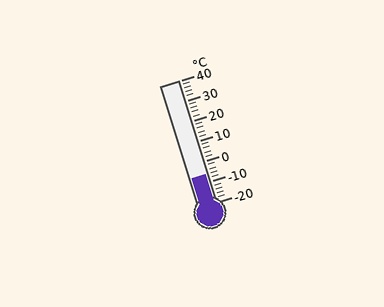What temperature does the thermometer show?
The thermometer shows approximately -6°C.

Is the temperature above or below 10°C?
The temperature is below 10°C.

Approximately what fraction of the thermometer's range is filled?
The thermometer is filled to approximately 25% of its range.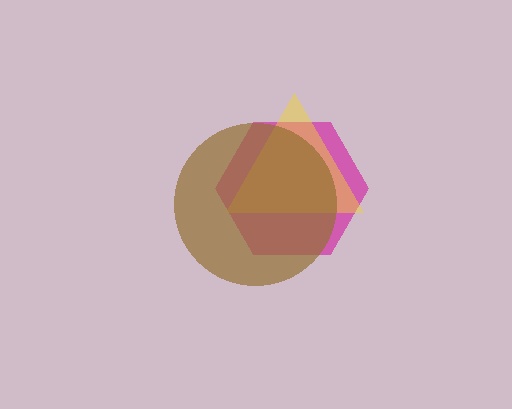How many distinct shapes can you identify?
There are 3 distinct shapes: a magenta hexagon, a yellow triangle, a brown circle.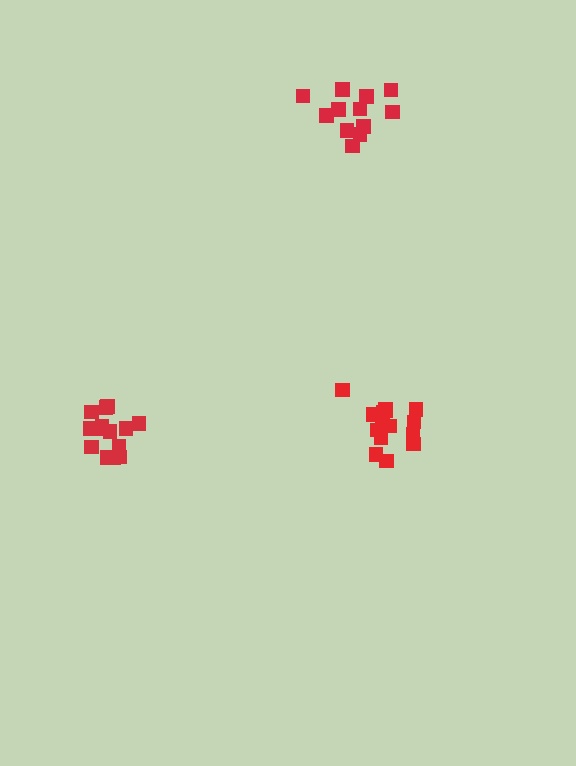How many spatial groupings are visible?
There are 3 spatial groupings.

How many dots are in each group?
Group 1: 16 dots, Group 2: 14 dots, Group 3: 12 dots (42 total).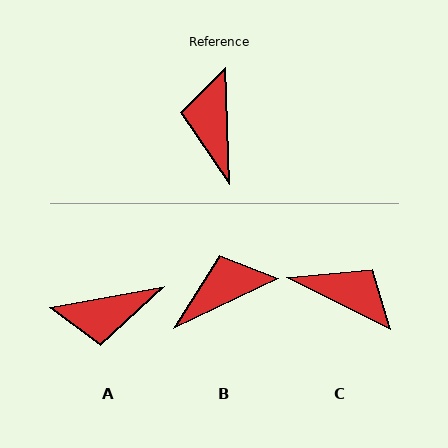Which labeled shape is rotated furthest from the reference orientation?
C, about 119 degrees away.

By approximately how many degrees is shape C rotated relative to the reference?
Approximately 119 degrees clockwise.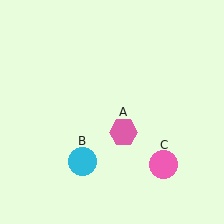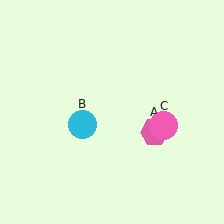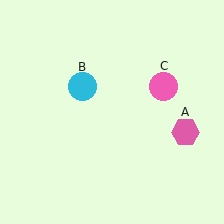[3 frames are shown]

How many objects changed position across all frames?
3 objects changed position: pink hexagon (object A), cyan circle (object B), pink circle (object C).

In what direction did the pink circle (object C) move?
The pink circle (object C) moved up.